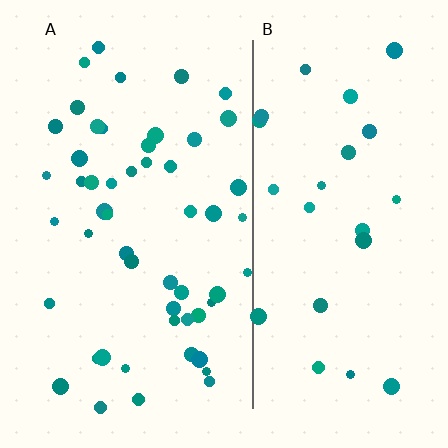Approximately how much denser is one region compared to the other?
Approximately 2.1× — region A over region B.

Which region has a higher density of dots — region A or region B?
A (the left).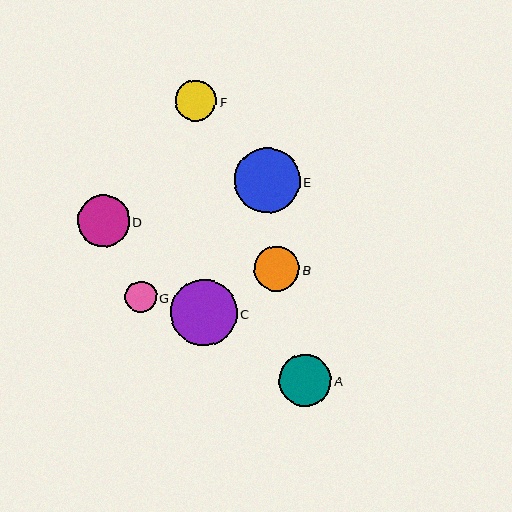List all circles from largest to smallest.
From largest to smallest: C, E, A, D, B, F, G.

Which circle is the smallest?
Circle G is the smallest with a size of approximately 32 pixels.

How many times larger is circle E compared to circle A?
Circle E is approximately 1.2 times the size of circle A.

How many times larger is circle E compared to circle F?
Circle E is approximately 1.6 times the size of circle F.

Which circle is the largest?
Circle C is the largest with a size of approximately 67 pixels.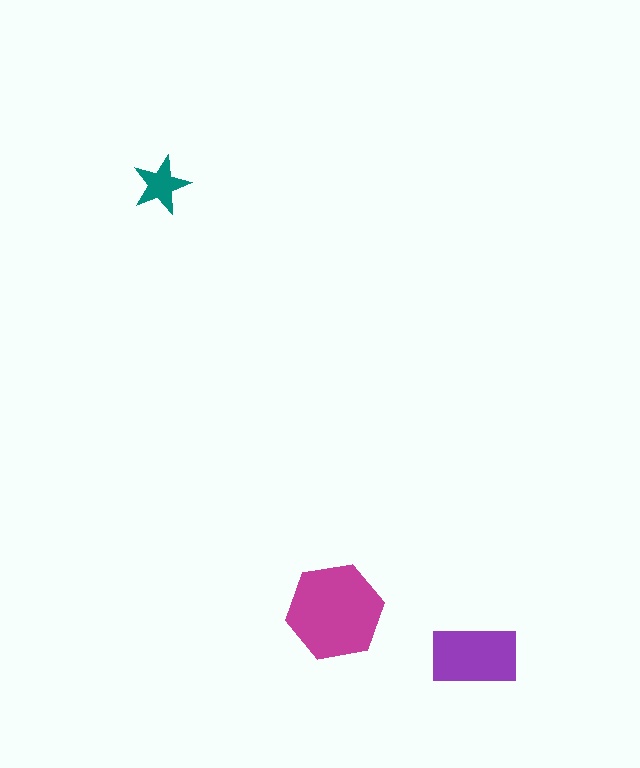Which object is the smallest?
The teal star.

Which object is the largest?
The magenta hexagon.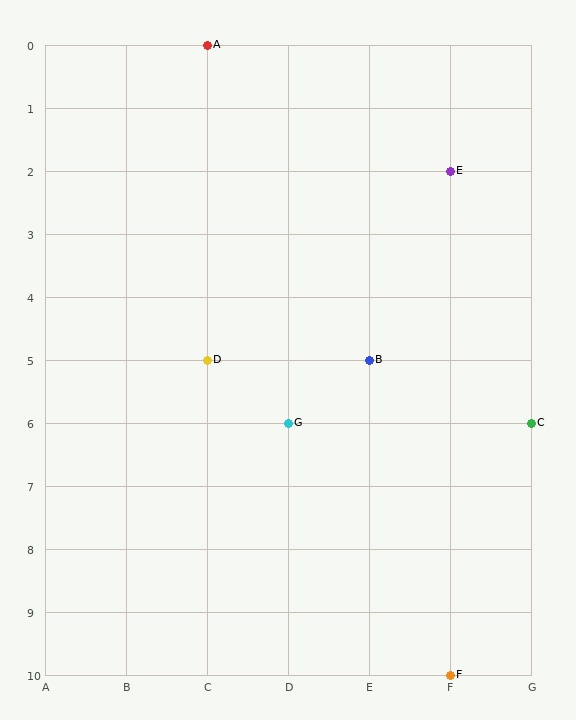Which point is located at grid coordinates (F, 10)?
Point F is at (F, 10).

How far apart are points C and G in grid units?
Points C and G are 3 columns apart.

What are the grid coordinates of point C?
Point C is at grid coordinates (G, 6).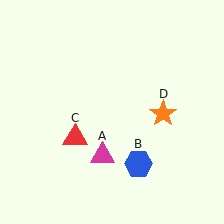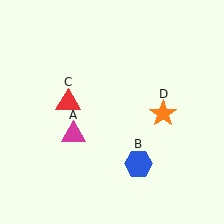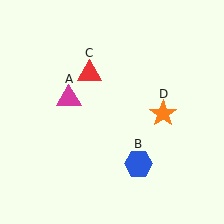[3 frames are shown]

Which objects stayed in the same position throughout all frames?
Blue hexagon (object B) and orange star (object D) remained stationary.